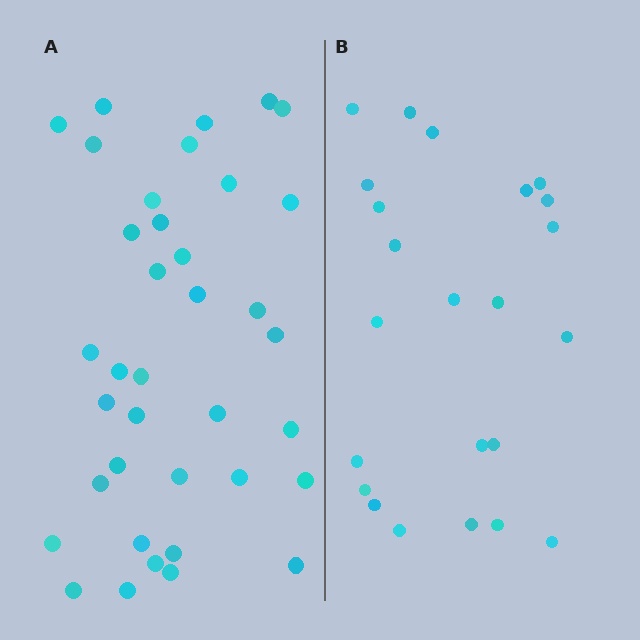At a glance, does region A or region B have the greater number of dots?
Region A (the left region) has more dots.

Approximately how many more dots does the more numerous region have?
Region A has approximately 15 more dots than region B.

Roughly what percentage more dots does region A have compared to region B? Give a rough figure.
About 60% more.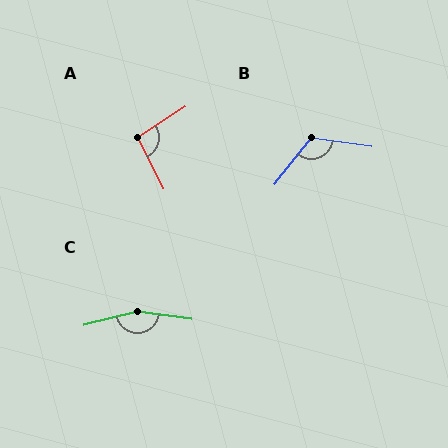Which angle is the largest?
C, at approximately 157 degrees.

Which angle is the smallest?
A, at approximately 96 degrees.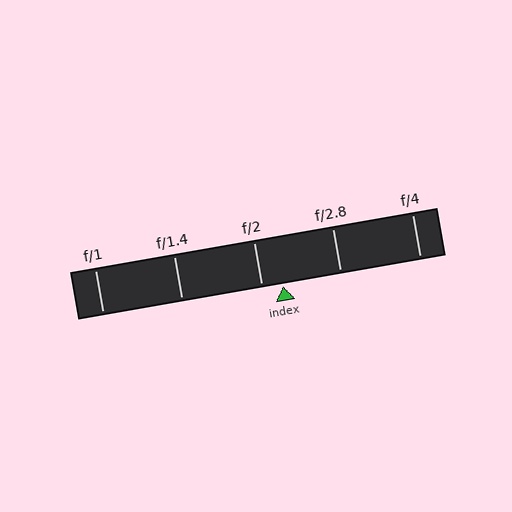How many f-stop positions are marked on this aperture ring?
There are 5 f-stop positions marked.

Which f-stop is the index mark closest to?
The index mark is closest to f/2.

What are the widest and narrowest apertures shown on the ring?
The widest aperture shown is f/1 and the narrowest is f/4.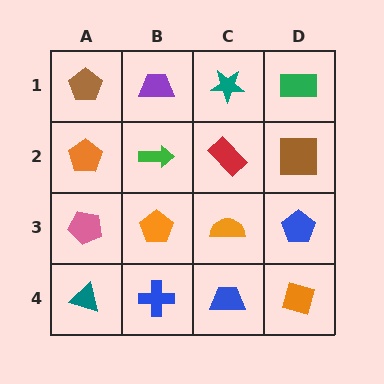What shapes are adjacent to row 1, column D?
A brown square (row 2, column D), a teal star (row 1, column C).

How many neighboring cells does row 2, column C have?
4.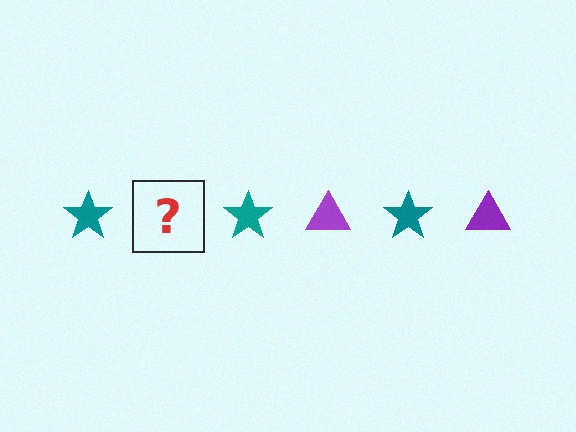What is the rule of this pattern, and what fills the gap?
The rule is that the pattern alternates between teal star and purple triangle. The gap should be filled with a purple triangle.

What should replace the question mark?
The question mark should be replaced with a purple triangle.